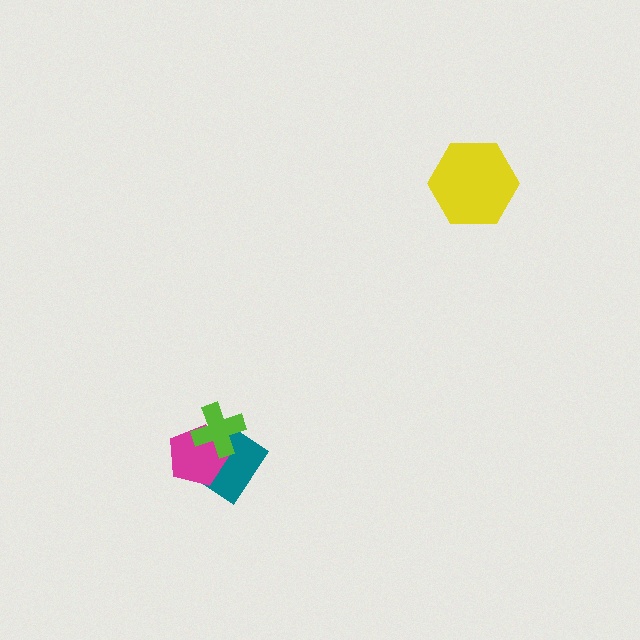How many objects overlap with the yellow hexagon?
0 objects overlap with the yellow hexagon.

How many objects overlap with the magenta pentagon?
2 objects overlap with the magenta pentagon.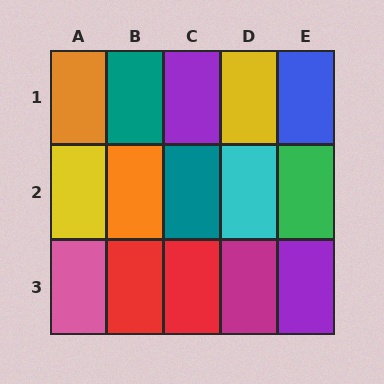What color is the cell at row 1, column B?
Teal.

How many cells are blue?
1 cell is blue.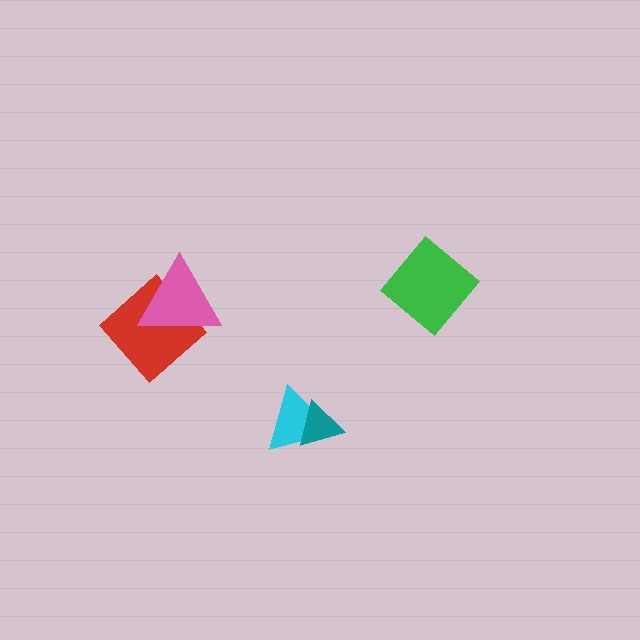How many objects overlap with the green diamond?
0 objects overlap with the green diamond.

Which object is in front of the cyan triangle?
The teal triangle is in front of the cyan triangle.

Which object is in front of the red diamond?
The pink triangle is in front of the red diamond.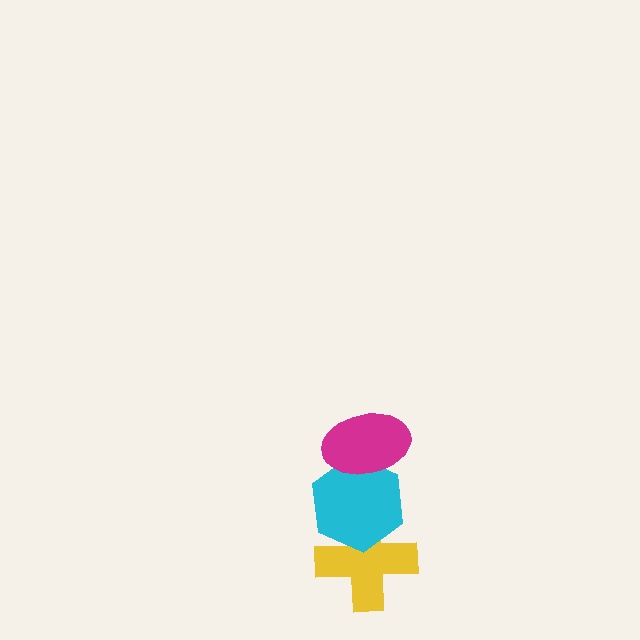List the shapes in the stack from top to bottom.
From top to bottom: the magenta ellipse, the cyan hexagon, the yellow cross.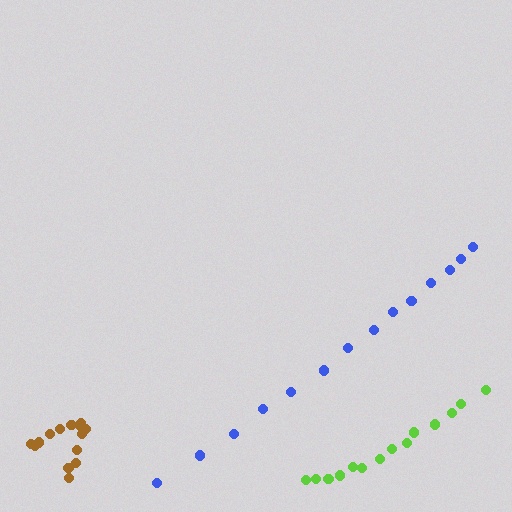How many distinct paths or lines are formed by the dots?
There are 3 distinct paths.